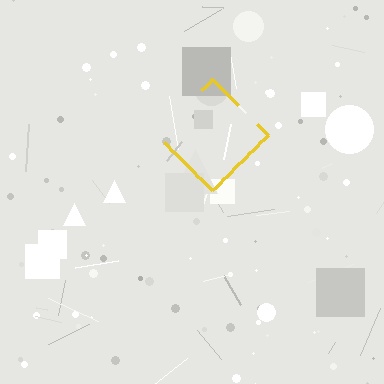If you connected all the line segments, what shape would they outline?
They would outline a diamond.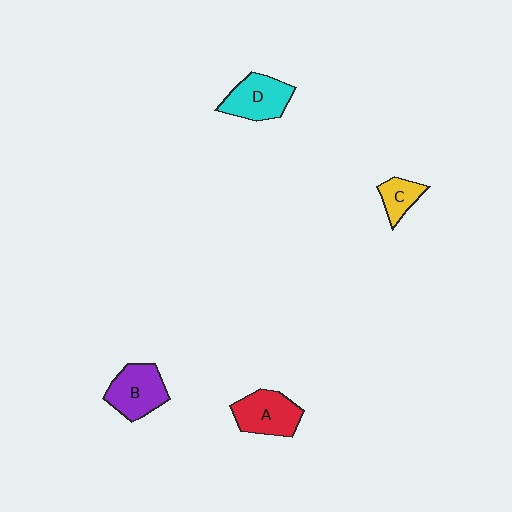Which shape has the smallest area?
Shape C (yellow).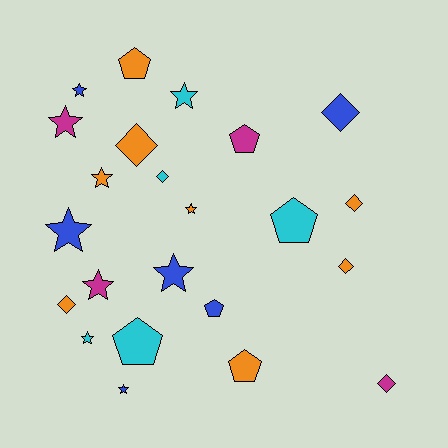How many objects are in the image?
There are 23 objects.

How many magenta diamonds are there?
There is 1 magenta diamond.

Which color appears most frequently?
Orange, with 8 objects.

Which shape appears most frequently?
Star, with 10 objects.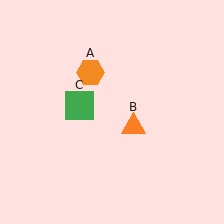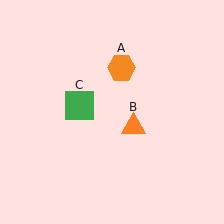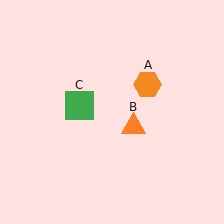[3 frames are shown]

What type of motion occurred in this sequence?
The orange hexagon (object A) rotated clockwise around the center of the scene.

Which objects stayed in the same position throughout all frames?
Orange triangle (object B) and green square (object C) remained stationary.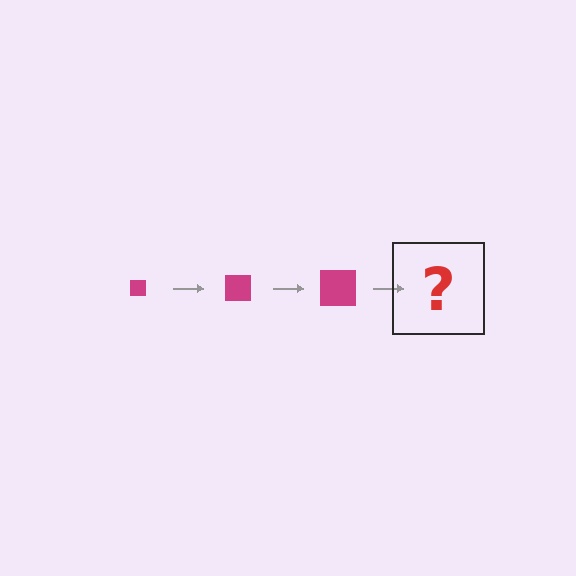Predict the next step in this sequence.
The next step is a magenta square, larger than the previous one.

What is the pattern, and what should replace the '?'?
The pattern is that the square gets progressively larger each step. The '?' should be a magenta square, larger than the previous one.